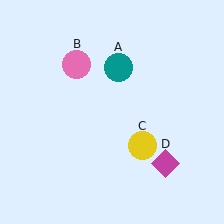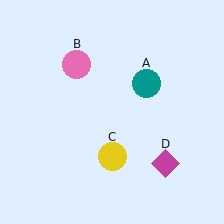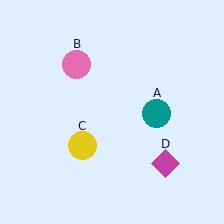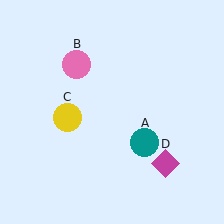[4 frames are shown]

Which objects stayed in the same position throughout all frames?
Pink circle (object B) and magenta diamond (object D) remained stationary.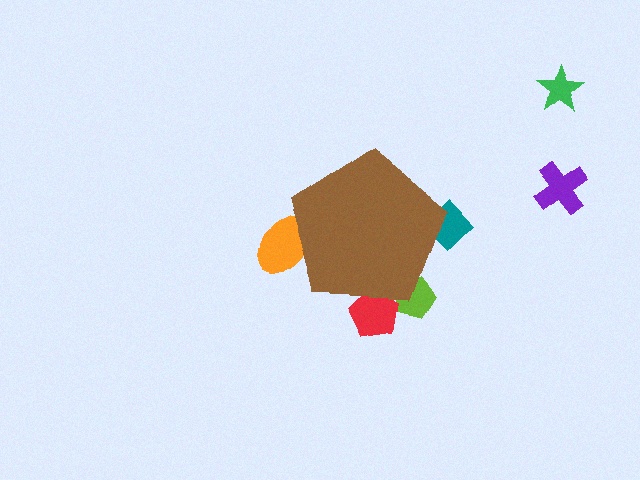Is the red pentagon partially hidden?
Yes, the red pentagon is partially hidden behind the brown pentagon.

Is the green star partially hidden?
No, the green star is fully visible.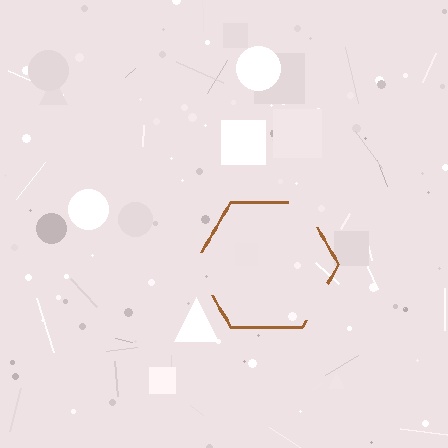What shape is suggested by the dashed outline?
The dashed outline suggests a hexagon.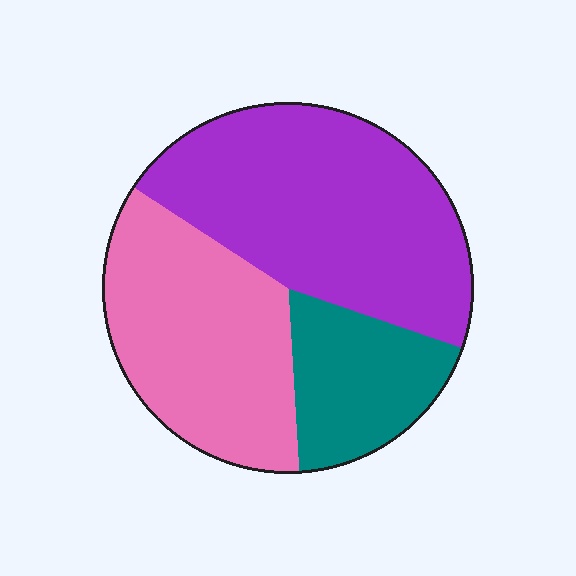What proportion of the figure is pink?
Pink takes up about one third (1/3) of the figure.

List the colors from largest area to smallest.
From largest to smallest: purple, pink, teal.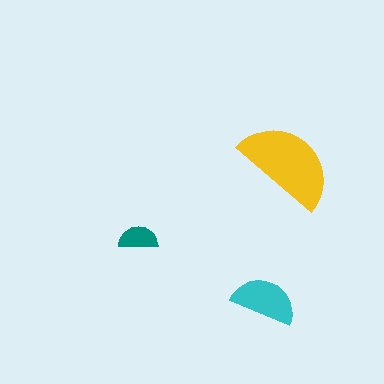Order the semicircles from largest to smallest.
the yellow one, the cyan one, the teal one.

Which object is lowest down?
The cyan semicircle is bottommost.